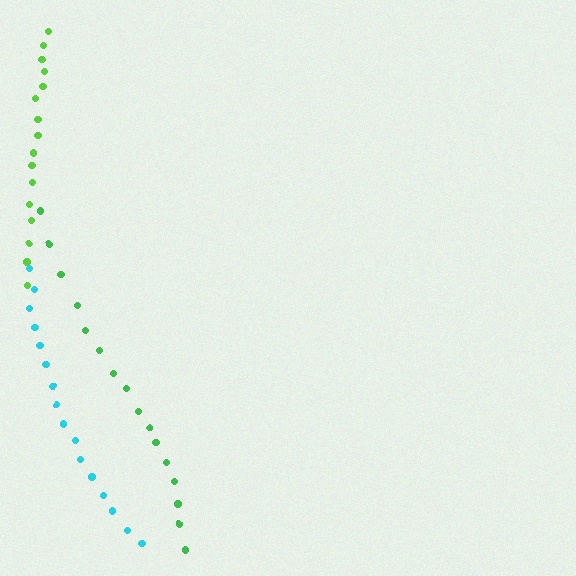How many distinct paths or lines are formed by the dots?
There are 3 distinct paths.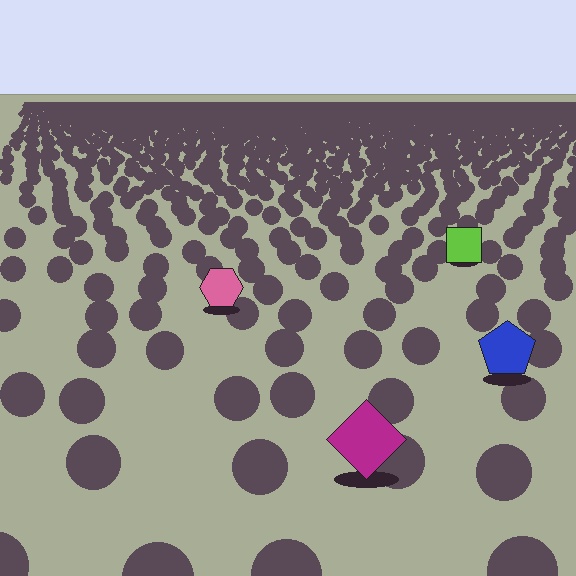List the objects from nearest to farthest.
From nearest to farthest: the magenta diamond, the blue pentagon, the pink hexagon, the lime square.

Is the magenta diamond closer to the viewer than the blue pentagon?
Yes. The magenta diamond is closer — you can tell from the texture gradient: the ground texture is coarser near it.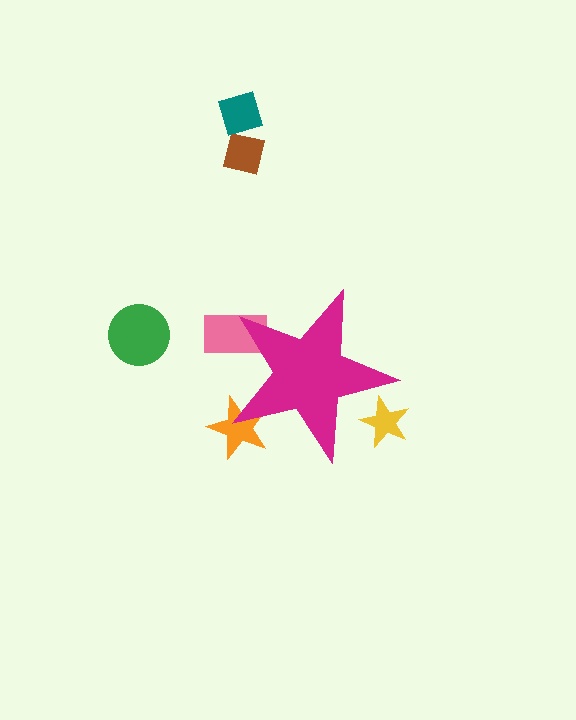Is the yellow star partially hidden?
Yes, the yellow star is partially hidden behind the magenta star.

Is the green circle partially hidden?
No, the green circle is fully visible.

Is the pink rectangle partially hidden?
Yes, the pink rectangle is partially hidden behind the magenta star.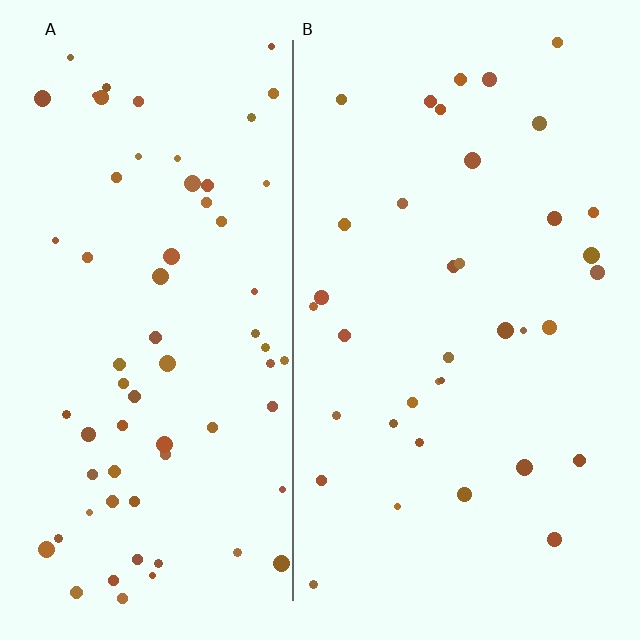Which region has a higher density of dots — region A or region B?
A (the left).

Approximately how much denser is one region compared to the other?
Approximately 1.8× — region A over region B.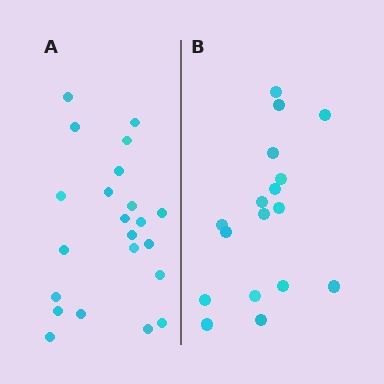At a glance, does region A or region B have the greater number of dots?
Region A (the left region) has more dots.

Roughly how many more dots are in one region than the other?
Region A has about 5 more dots than region B.